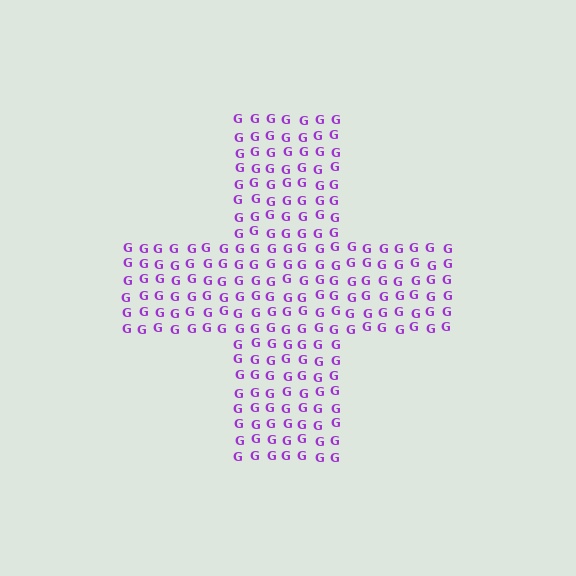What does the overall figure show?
The overall figure shows a cross.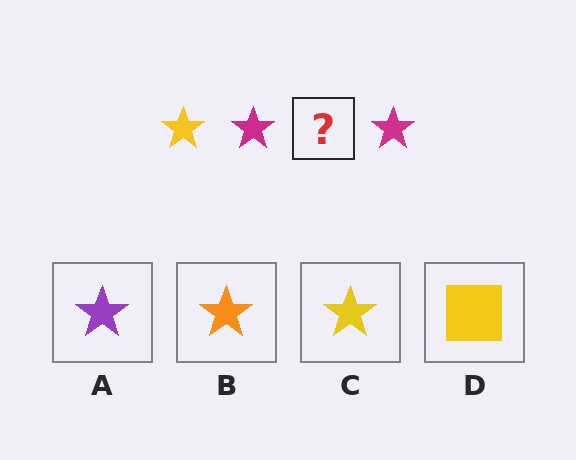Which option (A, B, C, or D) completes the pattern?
C.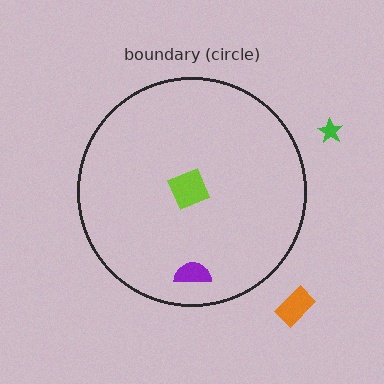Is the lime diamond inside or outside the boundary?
Inside.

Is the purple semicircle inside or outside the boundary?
Inside.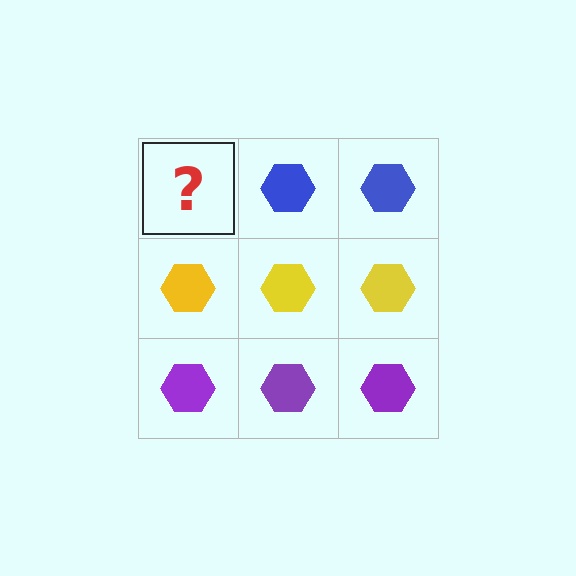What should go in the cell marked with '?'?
The missing cell should contain a blue hexagon.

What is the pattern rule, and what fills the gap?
The rule is that each row has a consistent color. The gap should be filled with a blue hexagon.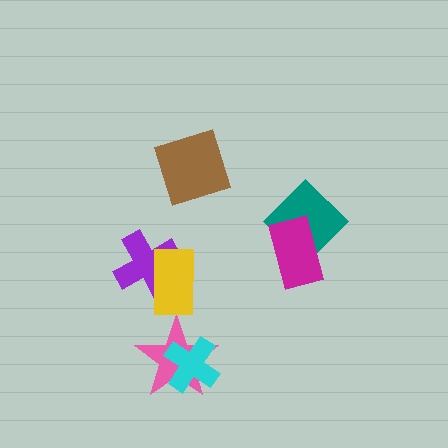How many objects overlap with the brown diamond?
0 objects overlap with the brown diamond.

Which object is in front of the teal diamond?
The magenta rectangle is in front of the teal diamond.